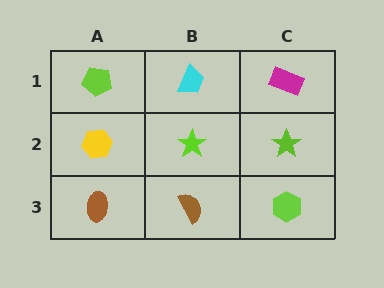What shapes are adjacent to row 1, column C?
A lime star (row 2, column C), a cyan trapezoid (row 1, column B).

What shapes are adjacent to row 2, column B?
A cyan trapezoid (row 1, column B), a brown semicircle (row 3, column B), a yellow hexagon (row 2, column A), a lime star (row 2, column C).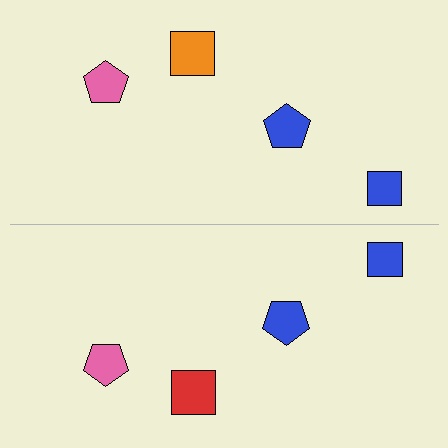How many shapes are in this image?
There are 8 shapes in this image.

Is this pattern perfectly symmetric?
No, the pattern is not perfectly symmetric. The red square on the bottom side breaks the symmetry — its mirror counterpart is orange.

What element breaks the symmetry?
The red square on the bottom side breaks the symmetry — its mirror counterpart is orange.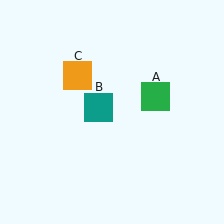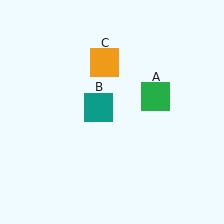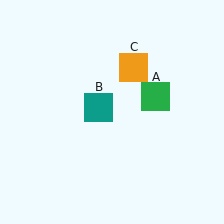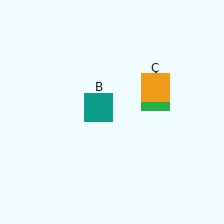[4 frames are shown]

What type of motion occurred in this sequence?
The orange square (object C) rotated clockwise around the center of the scene.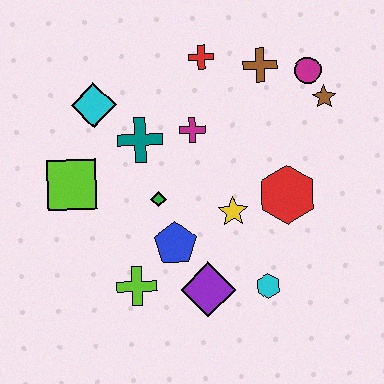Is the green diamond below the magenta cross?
Yes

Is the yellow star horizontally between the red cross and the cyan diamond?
No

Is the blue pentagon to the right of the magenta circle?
No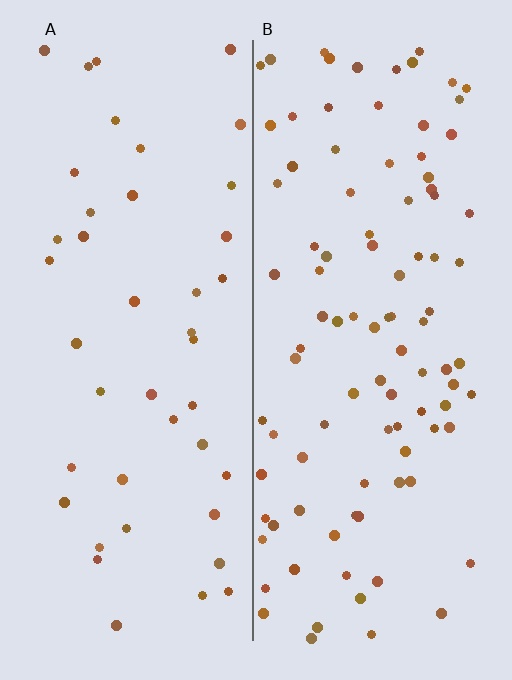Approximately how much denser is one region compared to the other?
Approximately 2.3× — region B over region A.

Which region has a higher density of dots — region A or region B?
B (the right).